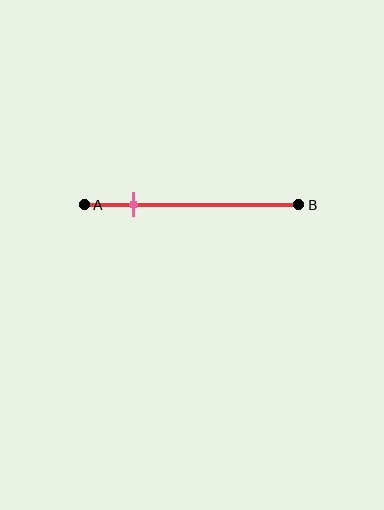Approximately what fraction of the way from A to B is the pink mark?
The pink mark is approximately 25% of the way from A to B.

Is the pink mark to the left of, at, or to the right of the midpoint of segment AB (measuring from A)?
The pink mark is to the left of the midpoint of segment AB.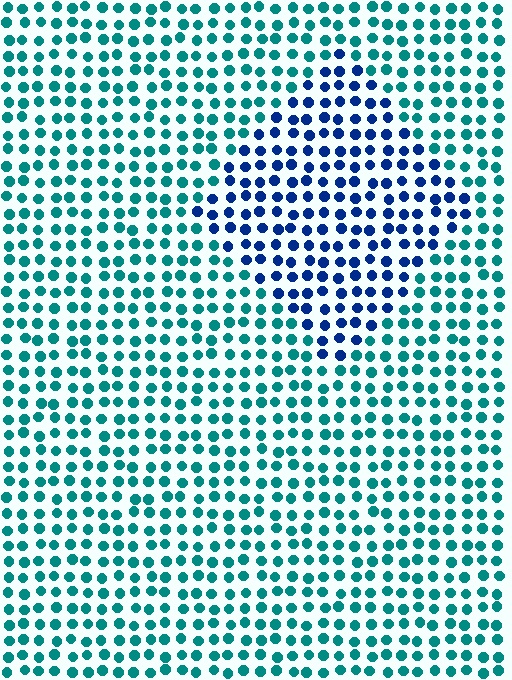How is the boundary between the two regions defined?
The boundary is defined purely by a slight shift in hue (about 46 degrees). Spacing, size, and orientation are identical on both sides.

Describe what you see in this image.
The image is filled with small teal elements in a uniform arrangement. A diamond-shaped region is visible where the elements are tinted to a slightly different hue, forming a subtle color boundary.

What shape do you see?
I see a diamond.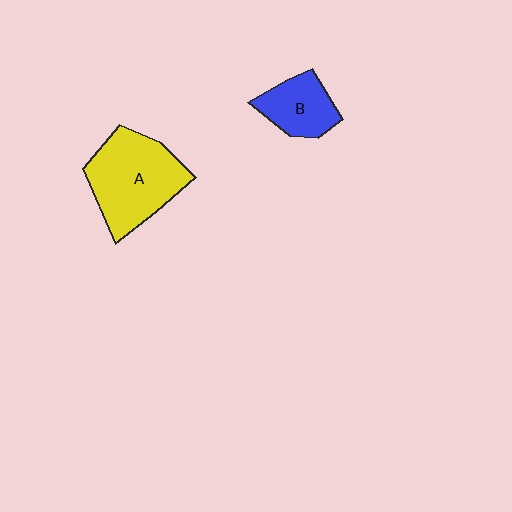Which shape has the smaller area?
Shape B (blue).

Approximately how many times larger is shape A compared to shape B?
Approximately 1.9 times.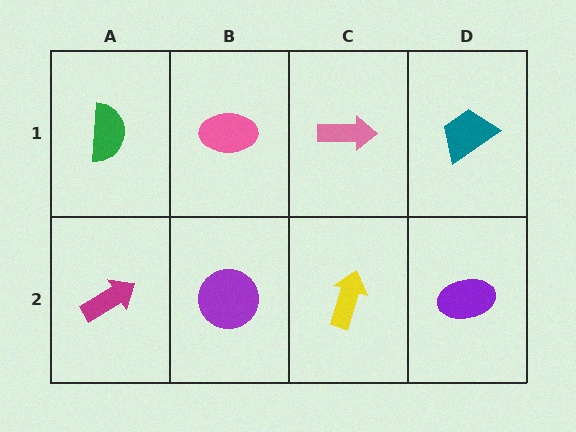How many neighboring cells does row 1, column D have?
2.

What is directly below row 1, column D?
A purple ellipse.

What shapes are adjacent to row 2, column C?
A pink arrow (row 1, column C), a purple circle (row 2, column B), a purple ellipse (row 2, column D).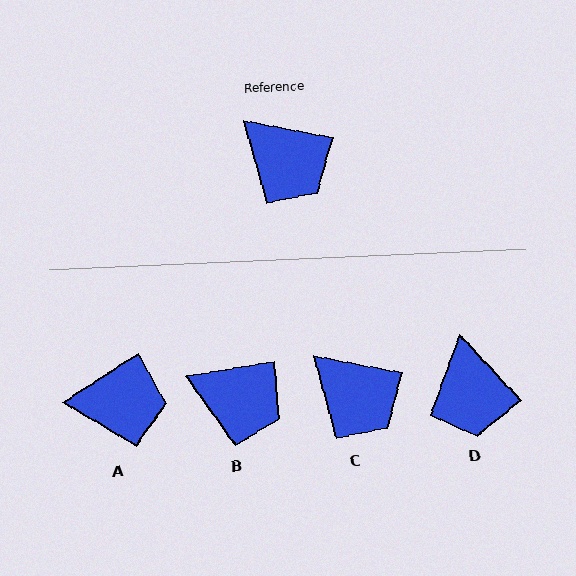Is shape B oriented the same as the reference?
No, it is off by about 20 degrees.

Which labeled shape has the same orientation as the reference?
C.